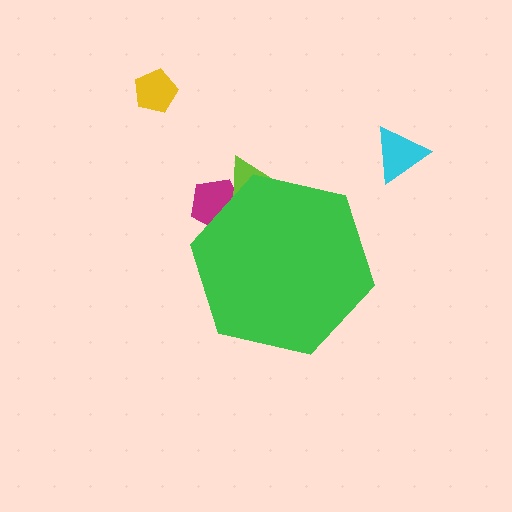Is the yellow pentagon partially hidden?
No, the yellow pentagon is fully visible.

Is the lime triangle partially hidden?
Yes, the lime triangle is partially hidden behind the green hexagon.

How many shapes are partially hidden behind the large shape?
2 shapes are partially hidden.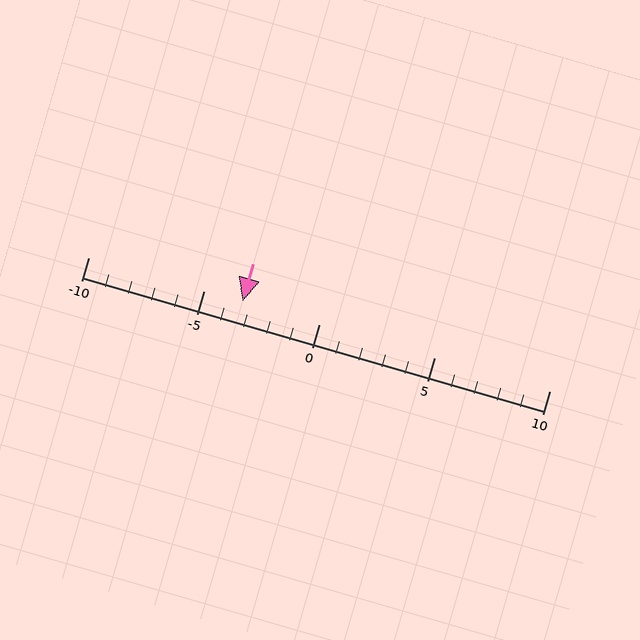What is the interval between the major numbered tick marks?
The major tick marks are spaced 5 units apart.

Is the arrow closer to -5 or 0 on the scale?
The arrow is closer to -5.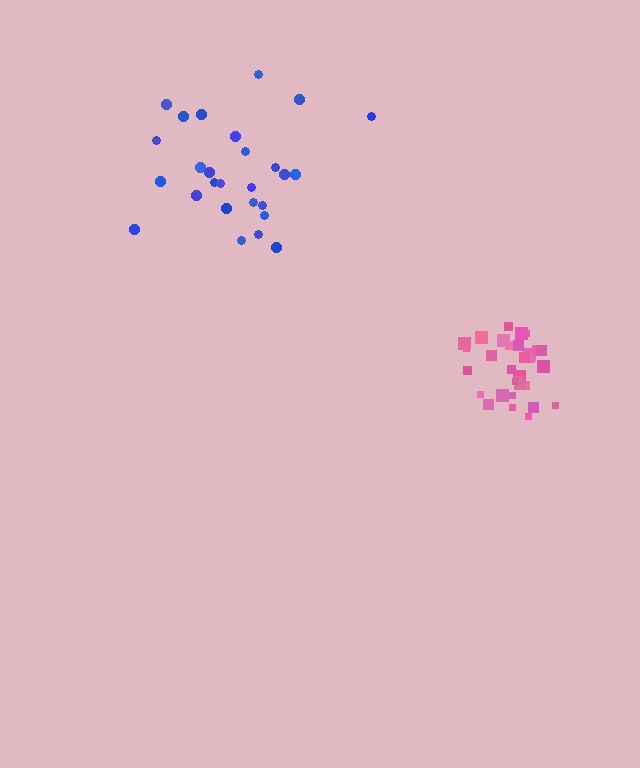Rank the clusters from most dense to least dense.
pink, blue.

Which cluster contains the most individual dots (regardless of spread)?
Pink (31).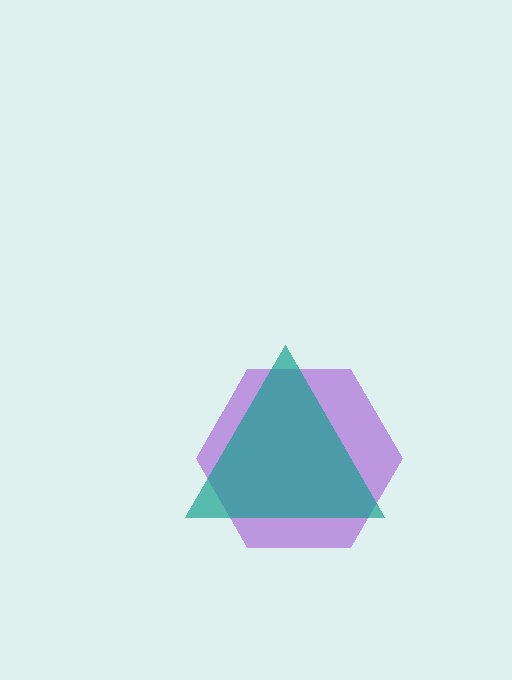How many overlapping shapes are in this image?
There are 2 overlapping shapes in the image.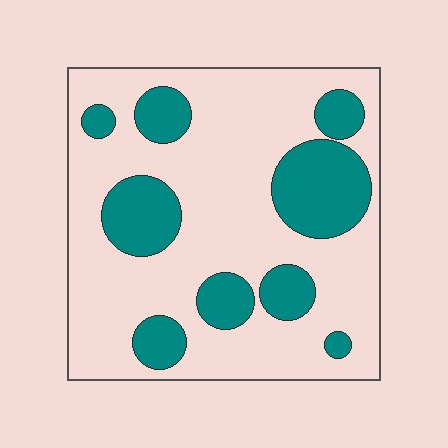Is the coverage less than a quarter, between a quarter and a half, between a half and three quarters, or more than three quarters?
Between a quarter and a half.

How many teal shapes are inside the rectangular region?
9.